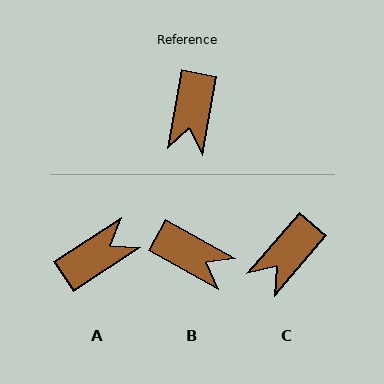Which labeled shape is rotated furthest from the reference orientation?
A, about 133 degrees away.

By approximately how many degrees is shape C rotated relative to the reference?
Approximately 31 degrees clockwise.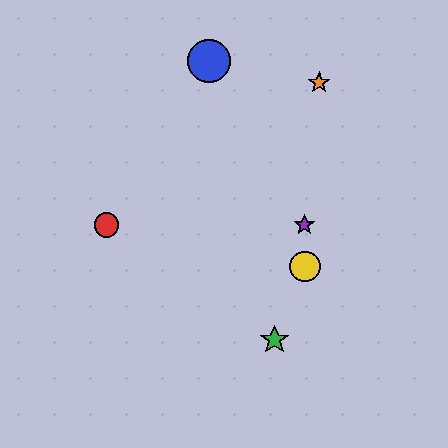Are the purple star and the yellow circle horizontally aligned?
No, the purple star is at y≈225 and the yellow circle is at y≈266.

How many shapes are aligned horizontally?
2 shapes (the red circle, the purple star) are aligned horizontally.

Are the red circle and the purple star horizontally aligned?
Yes, both are at y≈225.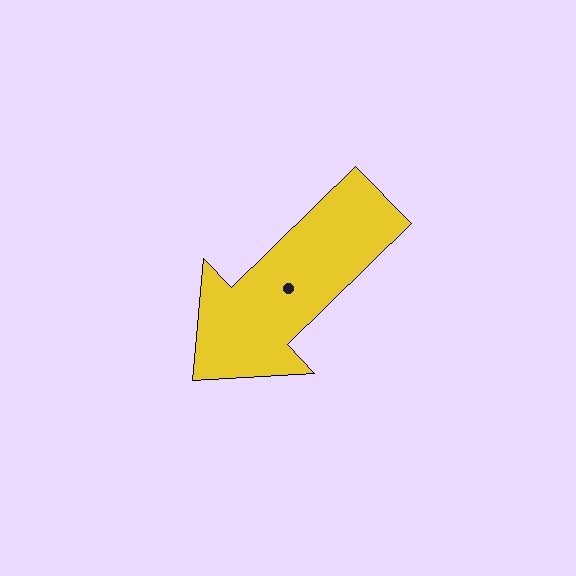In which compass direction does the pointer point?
Southwest.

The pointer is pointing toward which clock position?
Roughly 8 o'clock.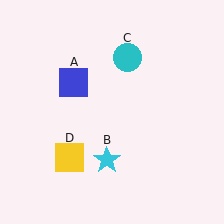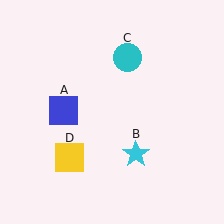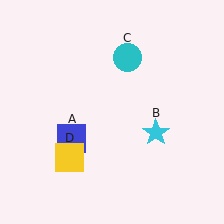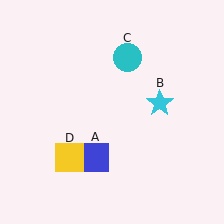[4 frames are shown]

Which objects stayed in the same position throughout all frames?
Cyan circle (object C) and yellow square (object D) remained stationary.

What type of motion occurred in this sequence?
The blue square (object A), cyan star (object B) rotated counterclockwise around the center of the scene.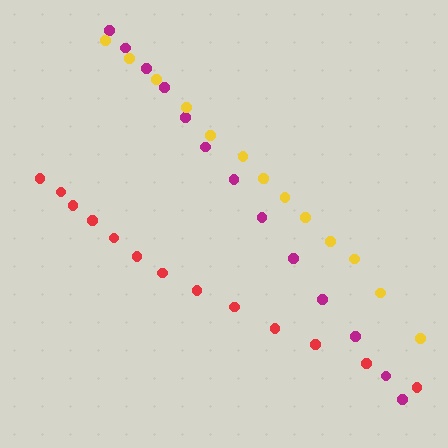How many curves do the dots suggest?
There are 3 distinct paths.